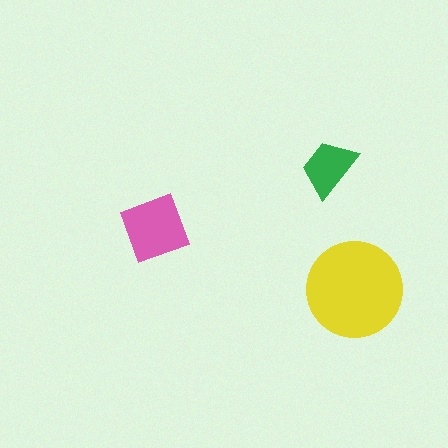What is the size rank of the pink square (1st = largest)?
2nd.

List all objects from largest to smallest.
The yellow circle, the pink square, the green trapezoid.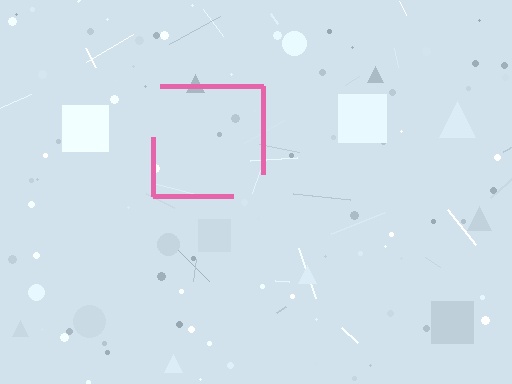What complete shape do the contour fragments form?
The contour fragments form a square.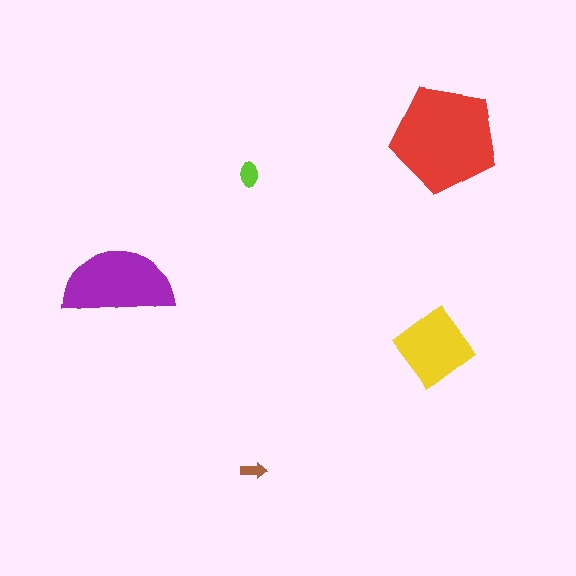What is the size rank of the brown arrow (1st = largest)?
5th.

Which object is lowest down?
The brown arrow is bottommost.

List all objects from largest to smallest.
The red pentagon, the purple semicircle, the yellow diamond, the lime ellipse, the brown arrow.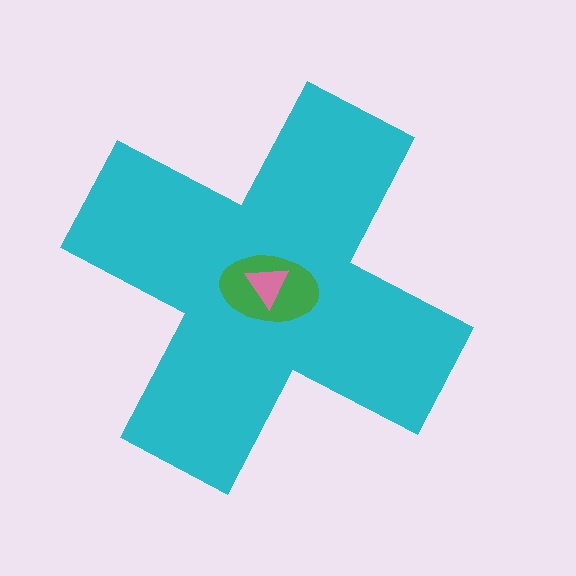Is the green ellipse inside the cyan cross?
Yes.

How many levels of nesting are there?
3.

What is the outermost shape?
The cyan cross.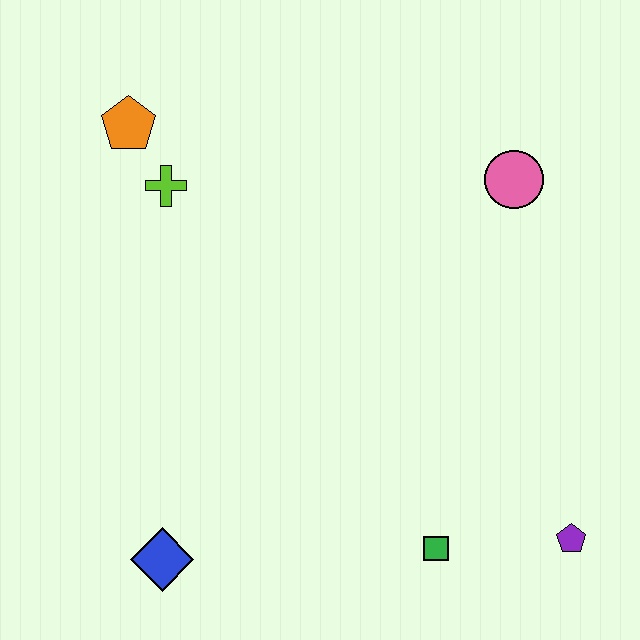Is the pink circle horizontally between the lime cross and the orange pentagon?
No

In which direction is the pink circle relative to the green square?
The pink circle is above the green square.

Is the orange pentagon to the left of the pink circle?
Yes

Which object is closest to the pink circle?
The lime cross is closest to the pink circle.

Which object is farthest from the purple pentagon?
The orange pentagon is farthest from the purple pentagon.